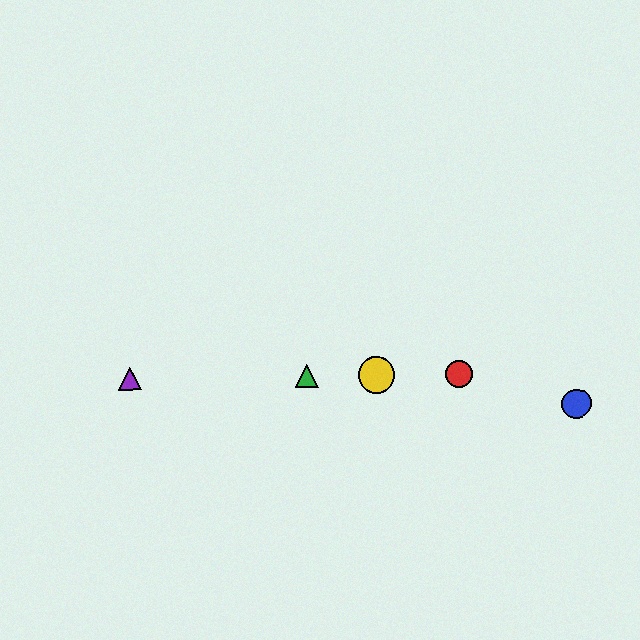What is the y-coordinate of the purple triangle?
The purple triangle is at y≈379.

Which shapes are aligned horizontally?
The red circle, the green triangle, the yellow circle, the purple triangle are aligned horizontally.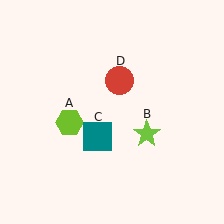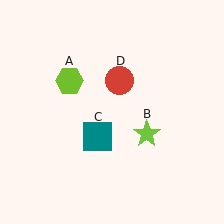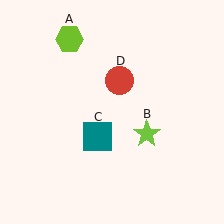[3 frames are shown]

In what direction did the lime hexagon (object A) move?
The lime hexagon (object A) moved up.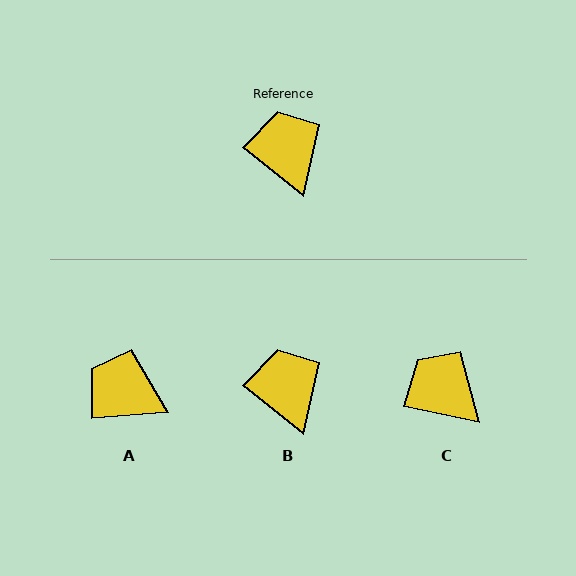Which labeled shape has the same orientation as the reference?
B.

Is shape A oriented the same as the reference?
No, it is off by about 43 degrees.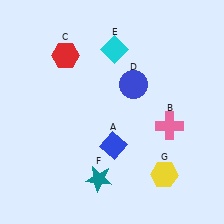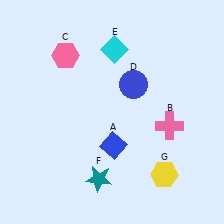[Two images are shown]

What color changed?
The hexagon (C) changed from red in Image 1 to pink in Image 2.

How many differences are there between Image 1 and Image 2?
There is 1 difference between the two images.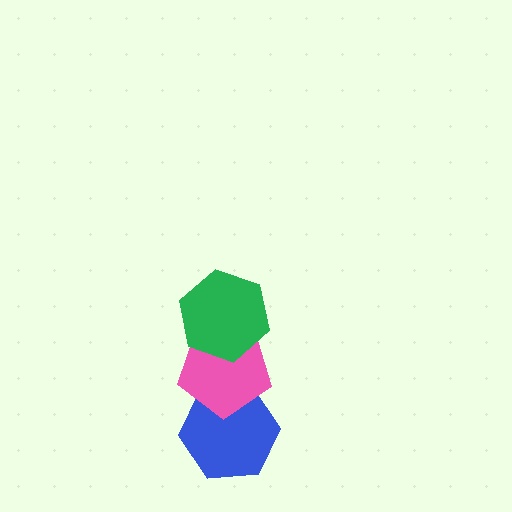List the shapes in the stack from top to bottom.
From top to bottom: the green hexagon, the pink pentagon, the blue hexagon.